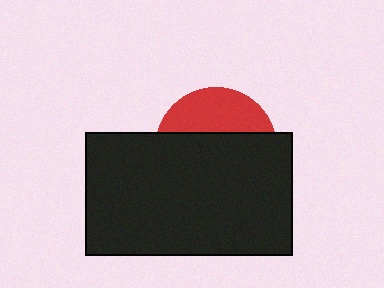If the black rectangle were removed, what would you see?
You would see the complete red circle.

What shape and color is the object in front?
The object in front is a black rectangle.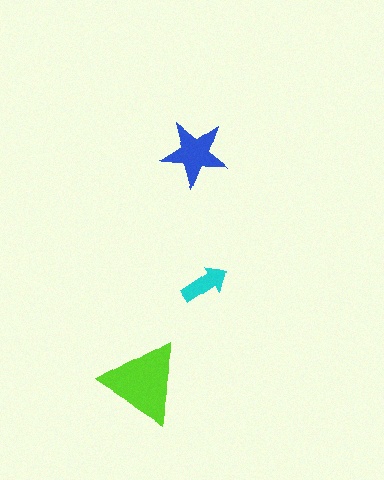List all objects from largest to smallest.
The lime triangle, the blue star, the cyan arrow.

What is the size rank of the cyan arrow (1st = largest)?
3rd.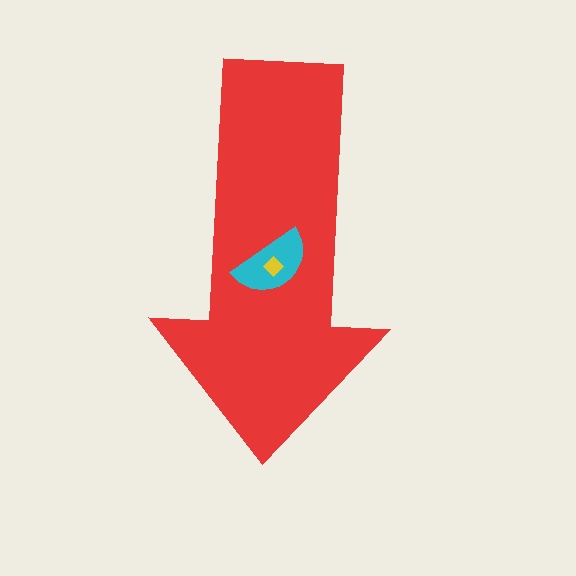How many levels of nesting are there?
3.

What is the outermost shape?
The red arrow.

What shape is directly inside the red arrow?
The cyan semicircle.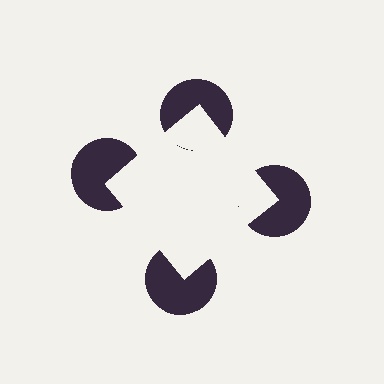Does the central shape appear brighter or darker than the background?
It typically appears slightly brighter than the background, even though no actual brightness change is drawn.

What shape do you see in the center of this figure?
An illusory square — its edges are inferred from the aligned wedge cuts in the pac-man discs, not physically drawn.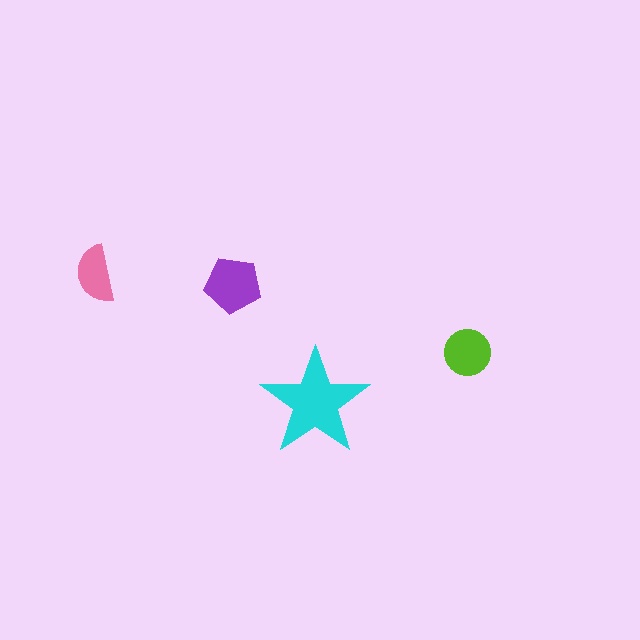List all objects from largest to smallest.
The cyan star, the purple pentagon, the lime circle, the pink semicircle.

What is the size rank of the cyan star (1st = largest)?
1st.